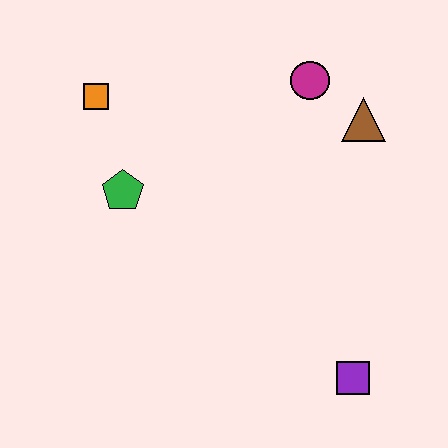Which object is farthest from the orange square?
The purple square is farthest from the orange square.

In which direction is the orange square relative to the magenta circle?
The orange square is to the left of the magenta circle.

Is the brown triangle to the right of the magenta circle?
Yes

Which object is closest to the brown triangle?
The magenta circle is closest to the brown triangle.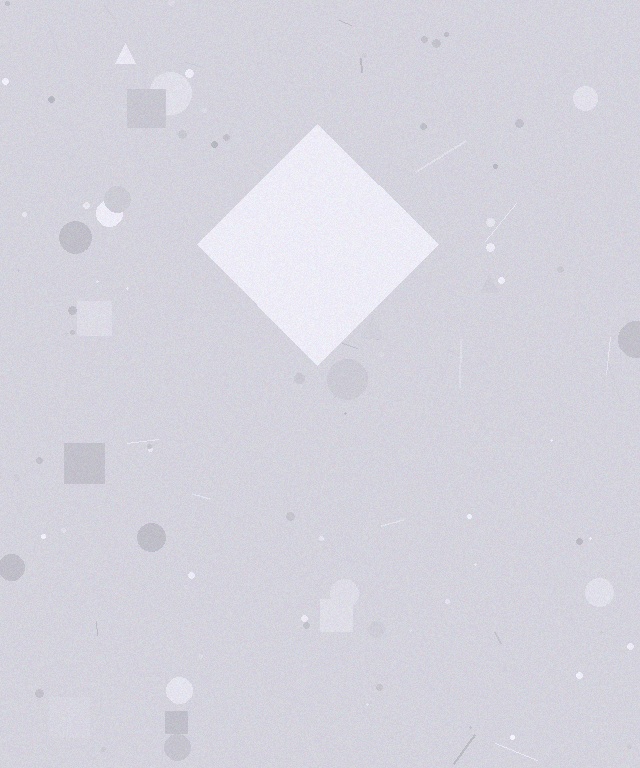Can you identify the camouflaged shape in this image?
The camouflaged shape is a diamond.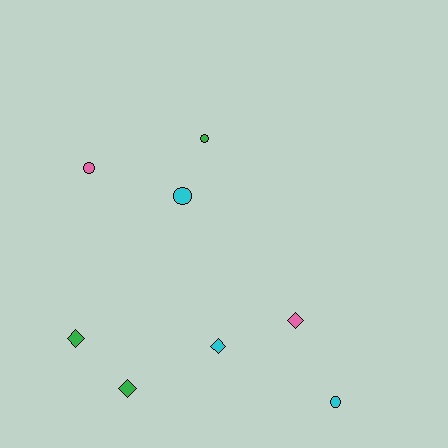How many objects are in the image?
There are 8 objects.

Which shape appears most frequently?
Diamond, with 4 objects.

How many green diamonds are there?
There are 2 green diamonds.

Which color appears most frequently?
Green, with 3 objects.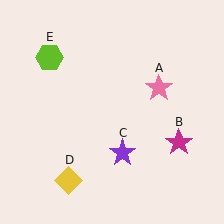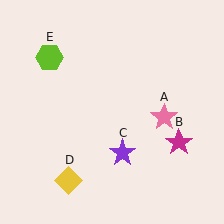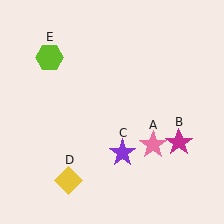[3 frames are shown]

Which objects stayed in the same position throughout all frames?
Magenta star (object B) and purple star (object C) and yellow diamond (object D) and lime hexagon (object E) remained stationary.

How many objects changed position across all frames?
1 object changed position: pink star (object A).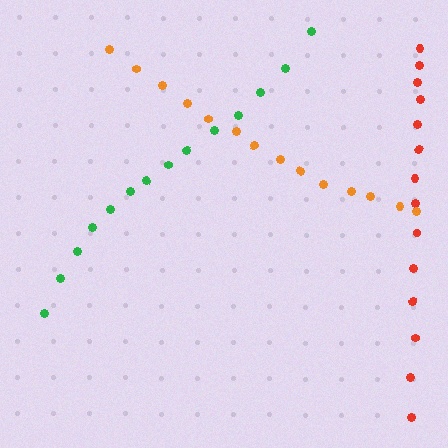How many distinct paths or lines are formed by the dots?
There are 3 distinct paths.